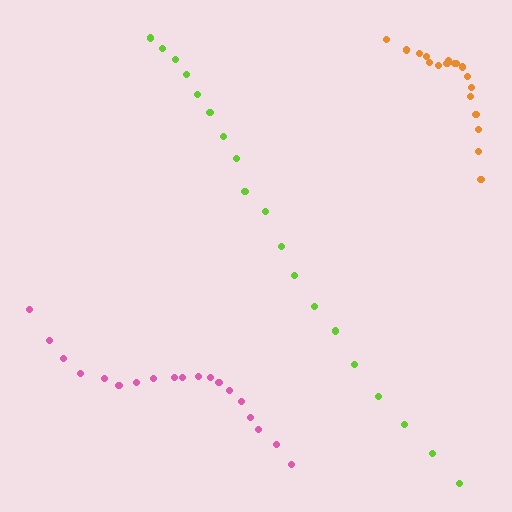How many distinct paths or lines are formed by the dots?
There are 3 distinct paths.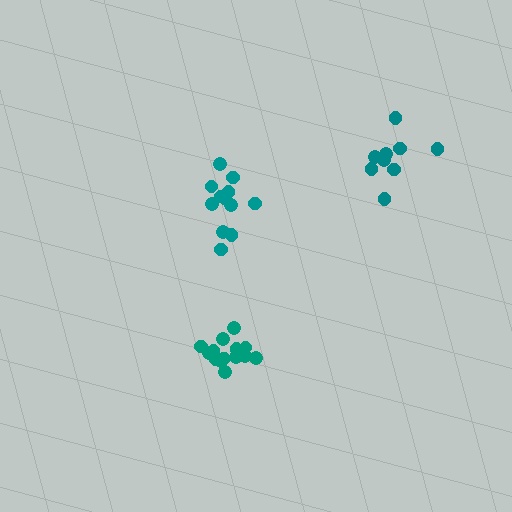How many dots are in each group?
Group 1: 14 dots, Group 2: 12 dots, Group 3: 10 dots (36 total).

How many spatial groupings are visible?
There are 3 spatial groupings.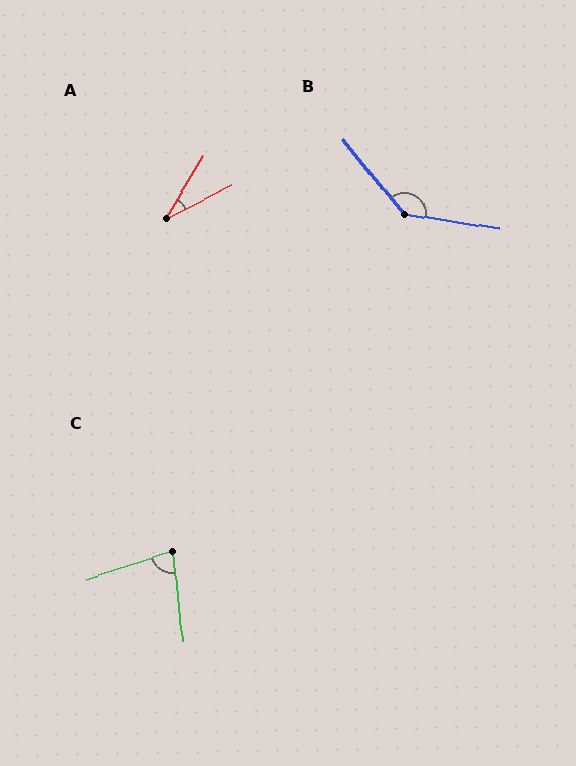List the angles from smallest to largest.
A (32°), C (78°), B (138°).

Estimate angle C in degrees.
Approximately 78 degrees.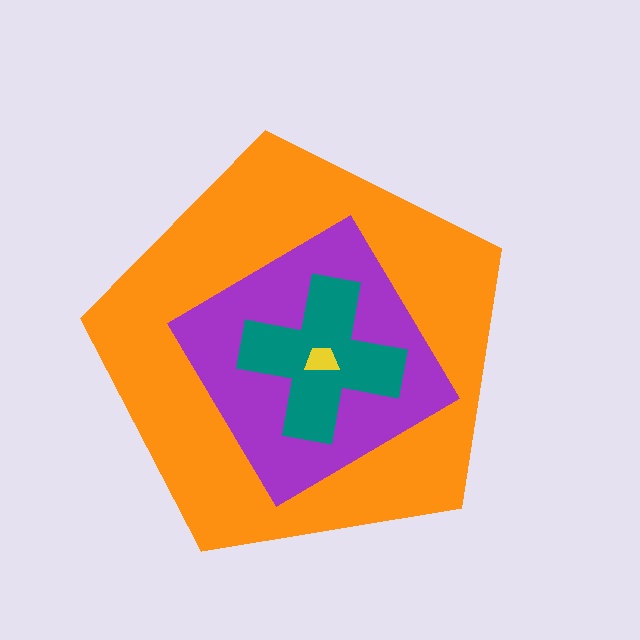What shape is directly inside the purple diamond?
The teal cross.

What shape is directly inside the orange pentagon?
The purple diamond.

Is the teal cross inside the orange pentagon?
Yes.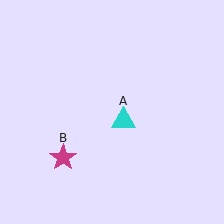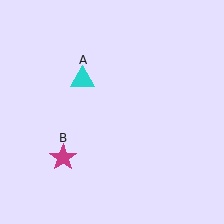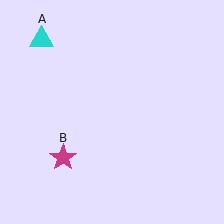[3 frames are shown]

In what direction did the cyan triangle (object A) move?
The cyan triangle (object A) moved up and to the left.